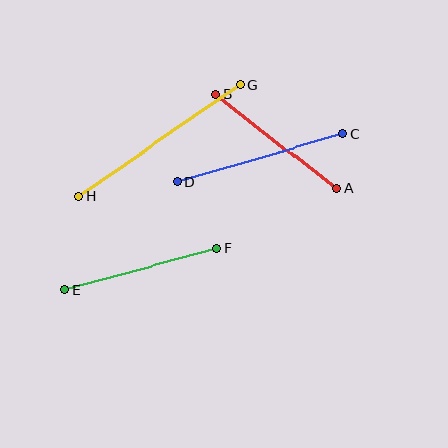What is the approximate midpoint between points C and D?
The midpoint is at approximately (260, 158) pixels.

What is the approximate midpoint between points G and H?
The midpoint is at approximately (159, 141) pixels.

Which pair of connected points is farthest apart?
Points G and H are farthest apart.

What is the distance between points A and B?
The distance is approximately 153 pixels.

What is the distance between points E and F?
The distance is approximately 158 pixels.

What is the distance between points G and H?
The distance is approximately 197 pixels.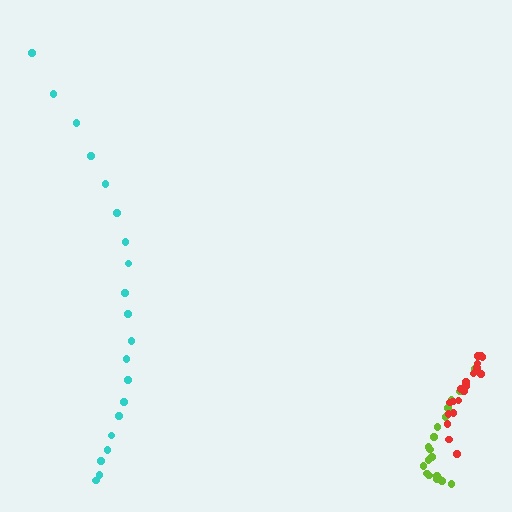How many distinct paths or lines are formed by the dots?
There are 3 distinct paths.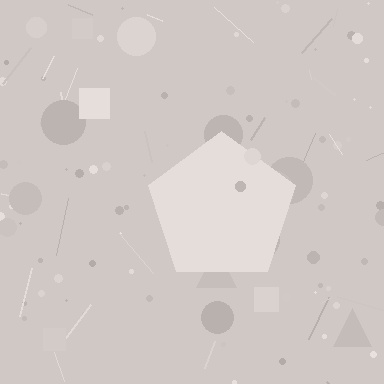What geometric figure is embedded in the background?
A pentagon is embedded in the background.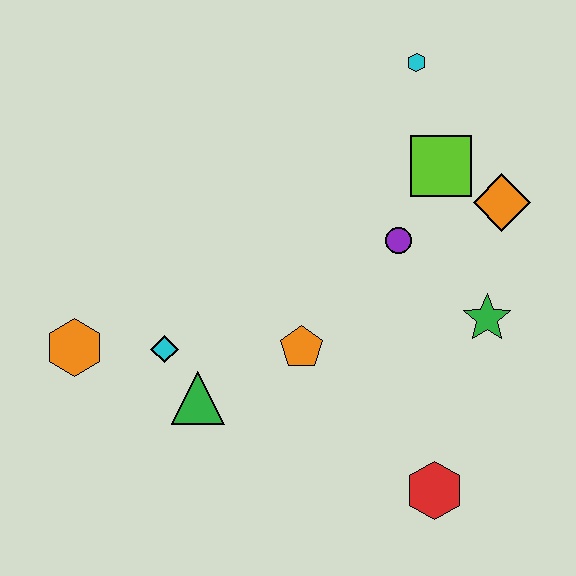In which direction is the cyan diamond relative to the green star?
The cyan diamond is to the left of the green star.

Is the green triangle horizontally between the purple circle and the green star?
No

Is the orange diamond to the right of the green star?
Yes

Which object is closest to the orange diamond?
The lime square is closest to the orange diamond.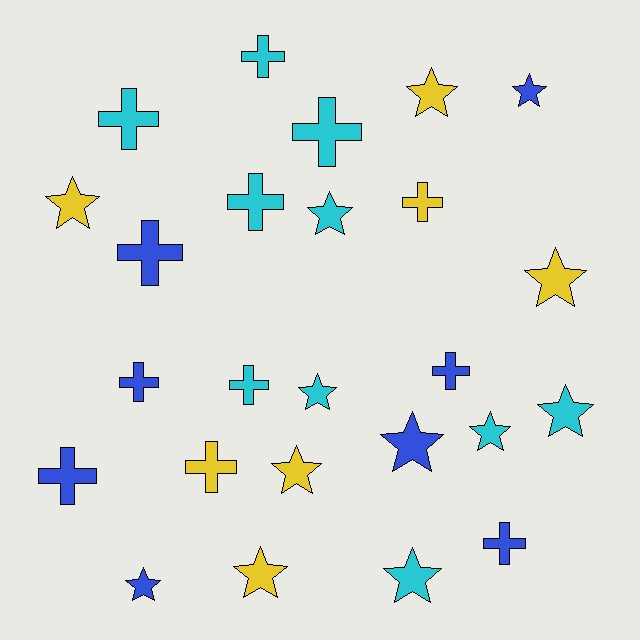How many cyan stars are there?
There are 5 cyan stars.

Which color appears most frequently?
Cyan, with 10 objects.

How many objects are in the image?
There are 25 objects.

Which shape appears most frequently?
Star, with 13 objects.